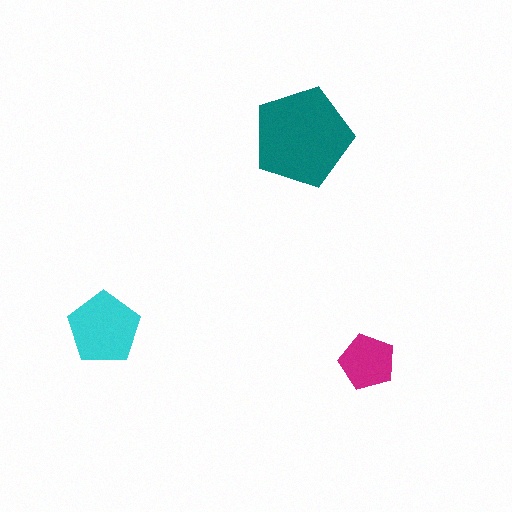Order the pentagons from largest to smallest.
the teal one, the cyan one, the magenta one.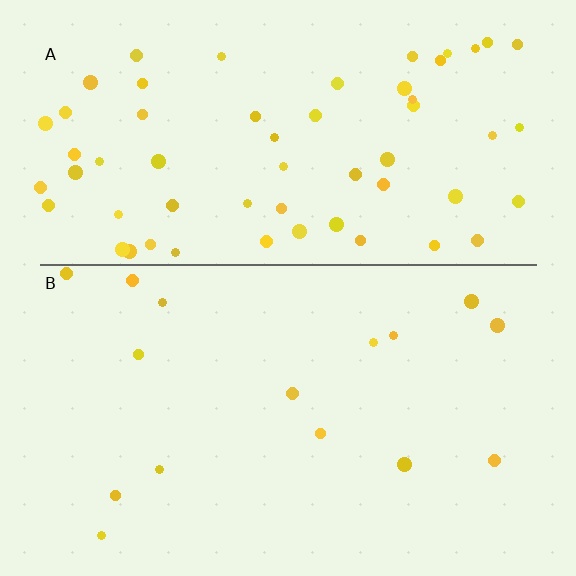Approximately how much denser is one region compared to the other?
Approximately 3.9× — region A over region B.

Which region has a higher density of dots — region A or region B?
A (the top).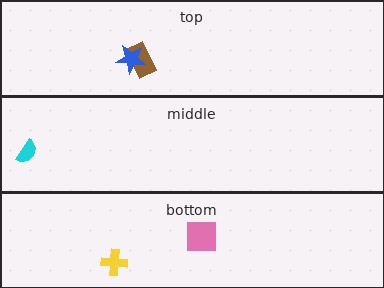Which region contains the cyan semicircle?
The middle region.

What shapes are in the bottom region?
The pink square, the yellow cross.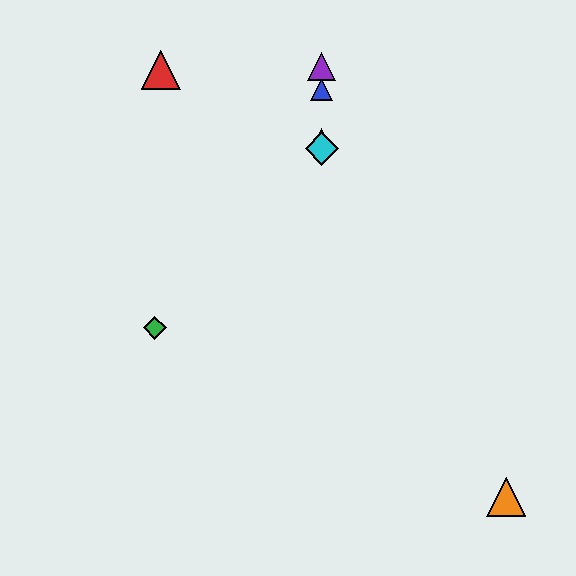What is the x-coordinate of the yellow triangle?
The yellow triangle is at x≈322.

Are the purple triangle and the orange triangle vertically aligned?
No, the purple triangle is at x≈322 and the orange triangle is at x≈506.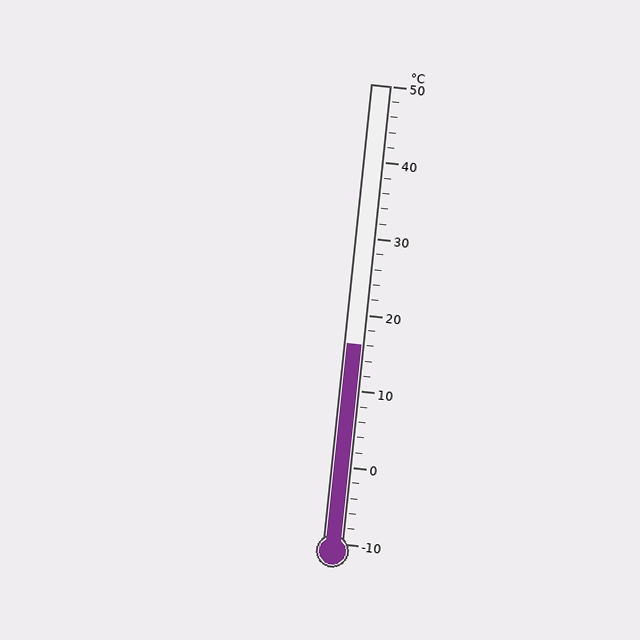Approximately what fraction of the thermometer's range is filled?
The thermometer is filled to approximately 45% of its range.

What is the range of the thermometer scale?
The thermometer scale ranges from -10°C to 50°C.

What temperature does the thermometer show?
The thermometer shows approximately 16°C.